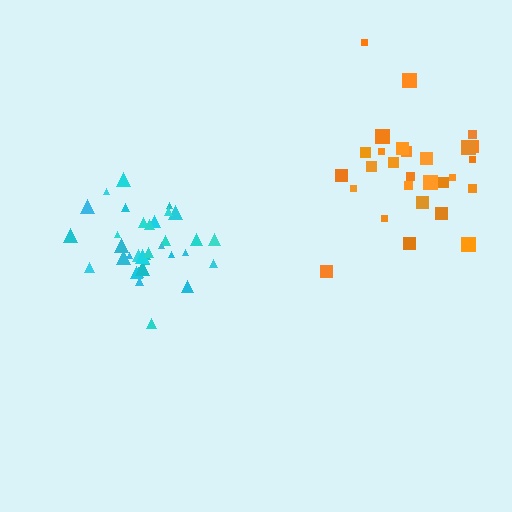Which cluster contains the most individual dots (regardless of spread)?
Cyan (34).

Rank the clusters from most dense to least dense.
cyan, orange.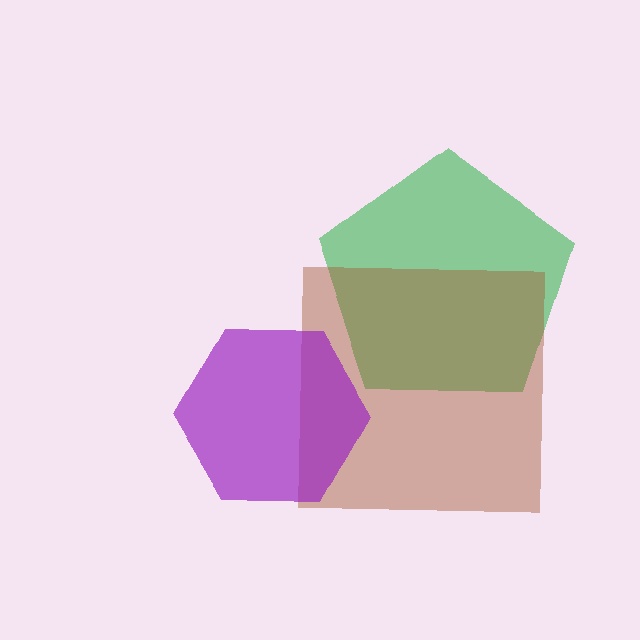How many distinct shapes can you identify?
There are 3 distinct shapes: a green pentagon, a brown square, a purple hexagon.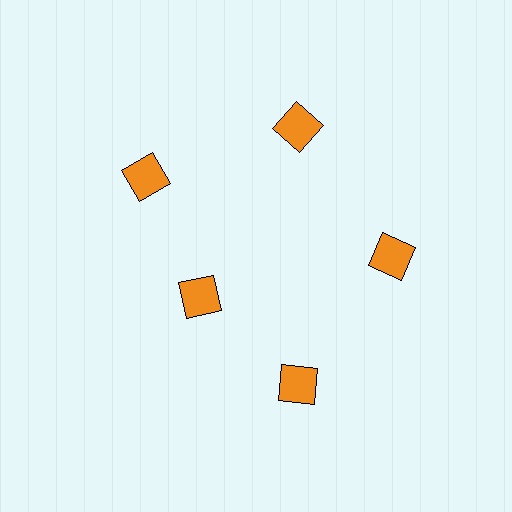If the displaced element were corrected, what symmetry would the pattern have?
It would have 5-fold rotational symmetry — the pattern would map onto itself every 72 degrees.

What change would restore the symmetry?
The symmetry would be restored by moving it outward, back onto the ring so that all 5 squares sit at equal angles and equal distance from the center.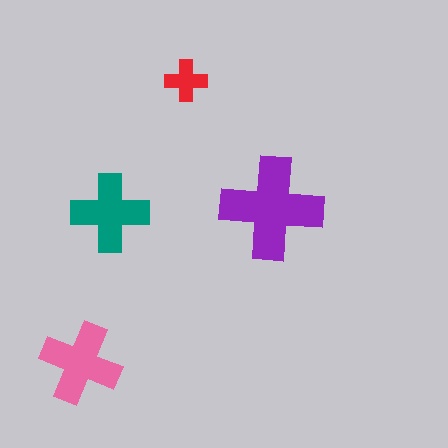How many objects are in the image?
There are 4 objects in the image.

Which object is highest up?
The red cross is topmost.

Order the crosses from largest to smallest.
the purple one, the pink one, the teal one, the red one.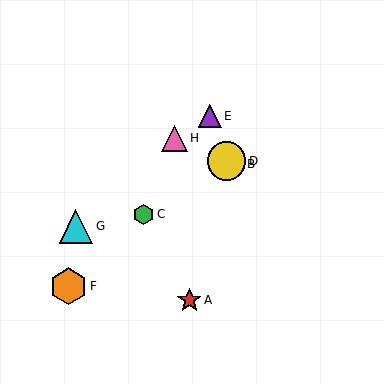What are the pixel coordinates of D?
Object D is at (226, 161).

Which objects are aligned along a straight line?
Objects B, D, H are aligned along a straight line.